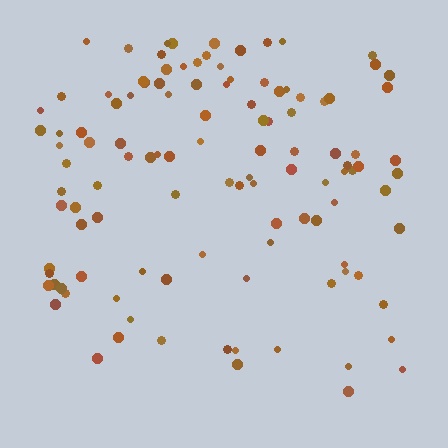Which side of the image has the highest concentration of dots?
The top.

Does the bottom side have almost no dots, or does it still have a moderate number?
Still a moderate number, just noticeably fewer than the top.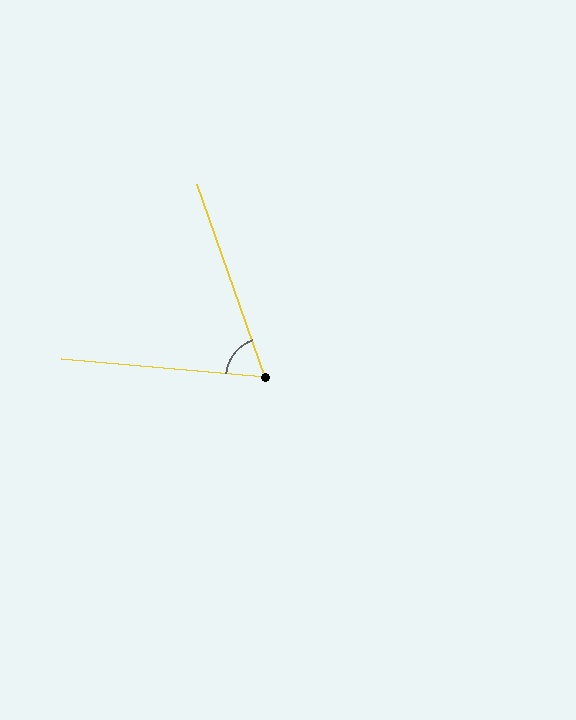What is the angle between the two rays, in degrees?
Approximately 65 degrees.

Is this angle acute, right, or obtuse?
It is acute.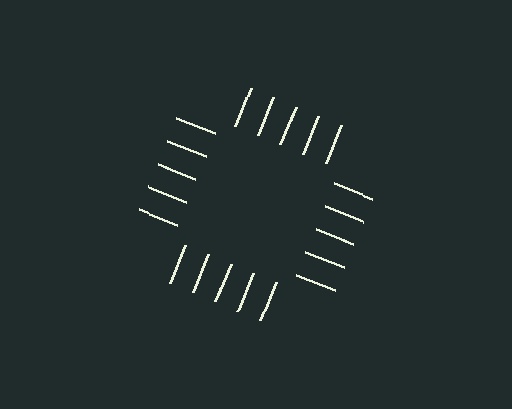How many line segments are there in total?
20 — 5 along each of the 4 edges.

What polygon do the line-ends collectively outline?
An illusory square — the line segments terminate on its edges but no continuous stroke is drawn.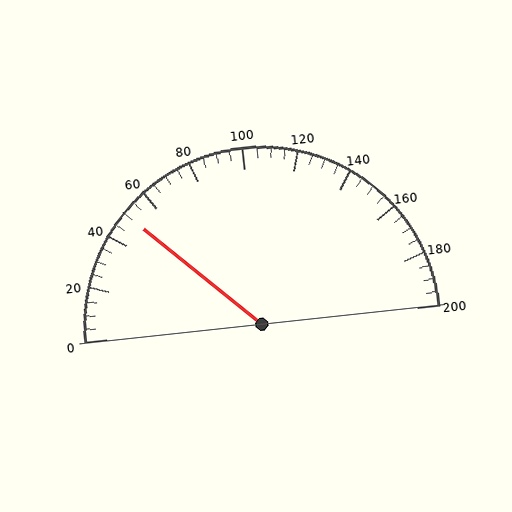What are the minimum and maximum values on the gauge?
The gauge ranges from 0 to 200.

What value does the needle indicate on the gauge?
The needle indicates approximately 50.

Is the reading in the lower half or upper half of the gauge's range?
The reading is in the lower half of the range (0 to 200).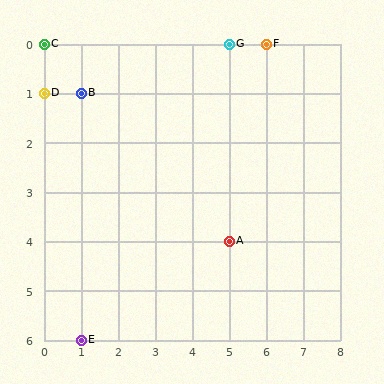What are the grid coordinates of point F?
Point F is at grid coordinates (6, 0).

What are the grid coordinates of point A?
Point A is at grid coordinates (5, 4).